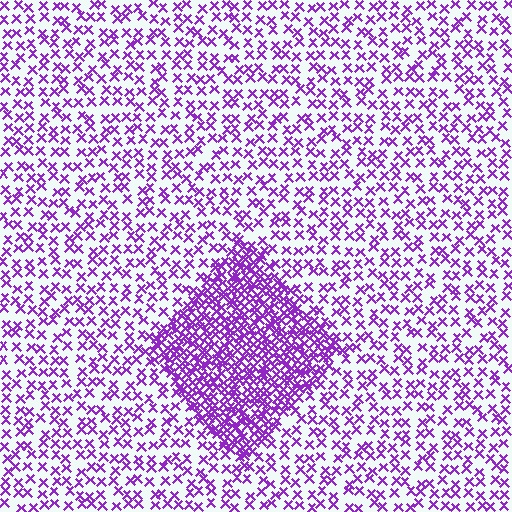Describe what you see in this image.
The image contains small purple elements arranged at two different densities. A diamond-shaped region is visible where the elements are more densely packed than the surrounding area.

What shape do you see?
I see a diamond.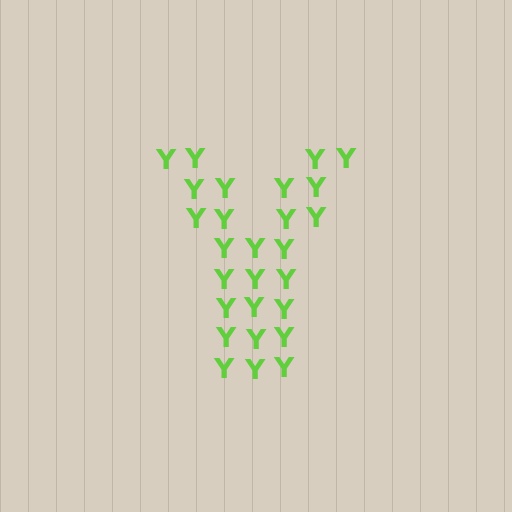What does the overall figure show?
The overall figure shows the letter Y.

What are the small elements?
The small elements are letter Y's.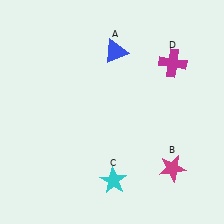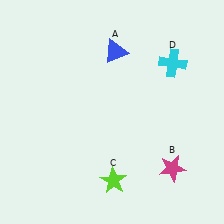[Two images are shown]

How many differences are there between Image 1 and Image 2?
There are 2 differences between the two images.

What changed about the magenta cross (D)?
In Image 1, D is magenta. In Image 2, it changed to cyan.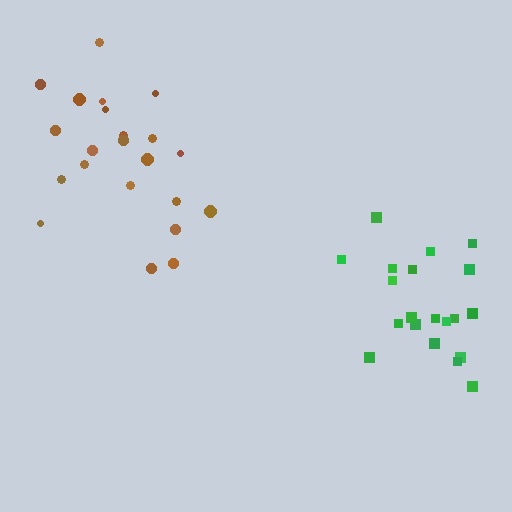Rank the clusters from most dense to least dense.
green, brown.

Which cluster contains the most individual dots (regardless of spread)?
Brown (22).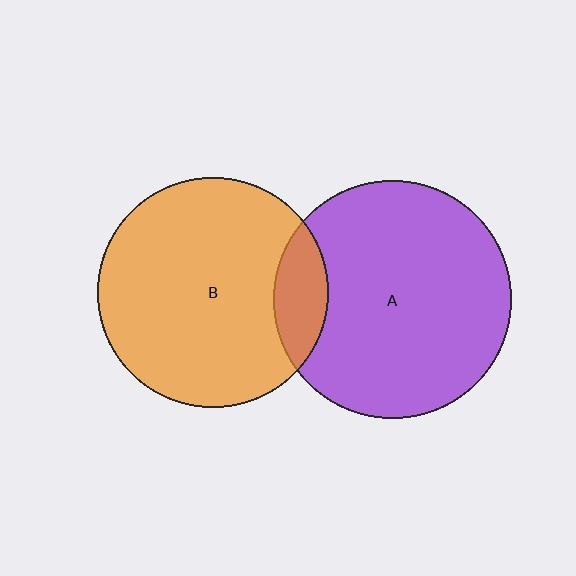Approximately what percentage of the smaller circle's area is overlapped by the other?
Approximately 15%.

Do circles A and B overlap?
Yes.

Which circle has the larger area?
Circle A (purple).